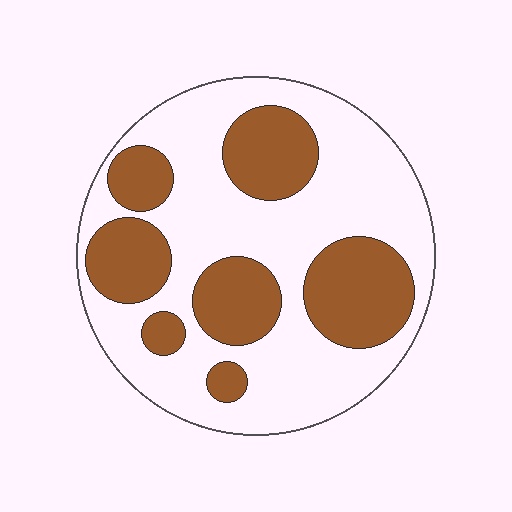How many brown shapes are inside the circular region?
7.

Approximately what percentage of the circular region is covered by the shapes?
Approximately 35%.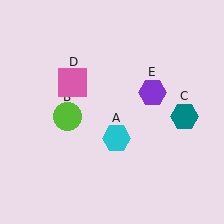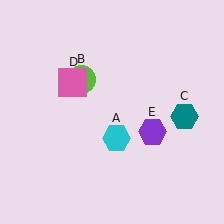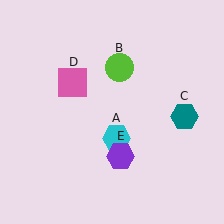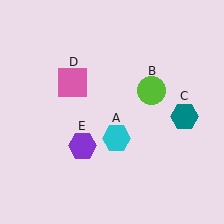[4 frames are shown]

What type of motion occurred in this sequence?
The lime circle (object B), purple hexagon (object E) rotated clockwise around the center of the scene.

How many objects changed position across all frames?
2 objects changed position: lime circle (object B), purple hexagon (object E).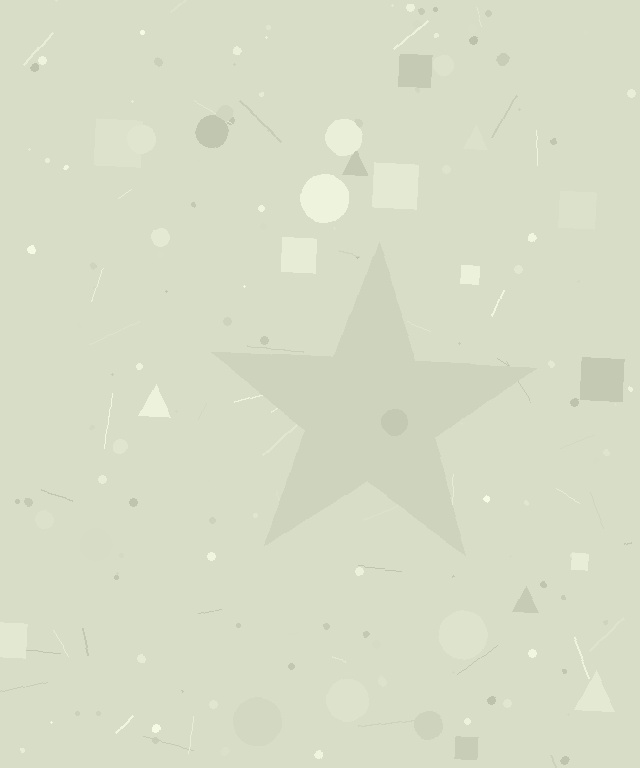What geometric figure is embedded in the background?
A star is embedded in the background.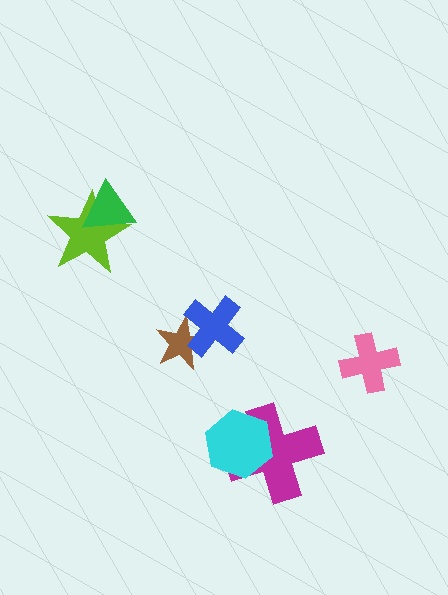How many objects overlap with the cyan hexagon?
1 object overlaps with the cyan hexagon.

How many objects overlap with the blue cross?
1 object overlaps with the blue cross.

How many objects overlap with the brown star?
1 object overlaps with the brown star.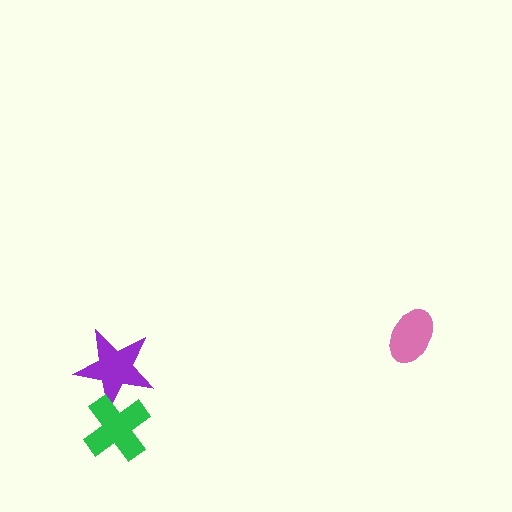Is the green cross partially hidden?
No, no other shape covers it.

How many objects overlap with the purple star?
1 object overlaps with the purple star.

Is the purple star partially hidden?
Yes, it is partially covered by another shape.